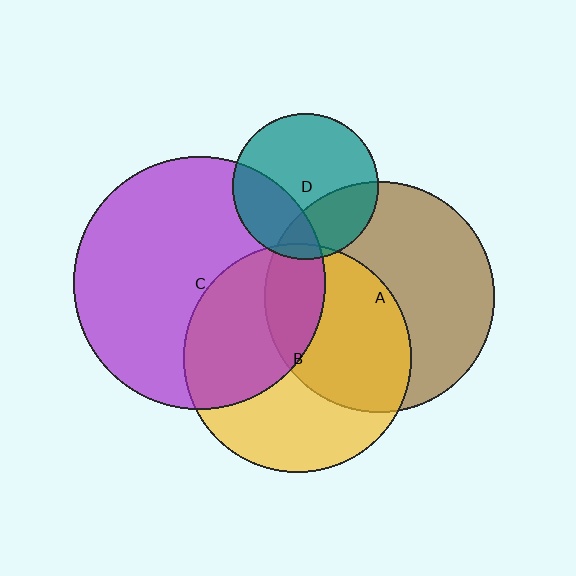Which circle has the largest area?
Circle C (purple).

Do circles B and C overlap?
Yes.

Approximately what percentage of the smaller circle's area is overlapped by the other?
Approximately 40%.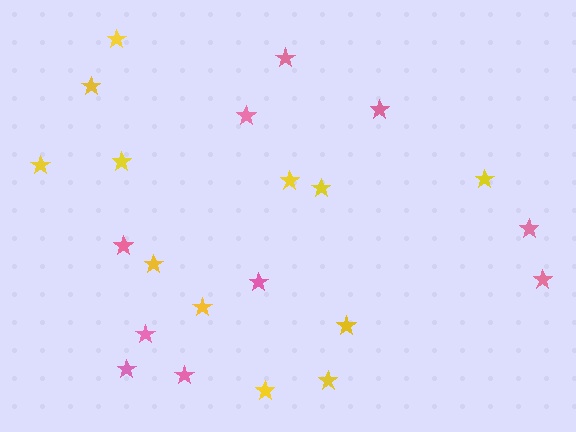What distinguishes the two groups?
There are 2 groups: one group of pink stars (10) and one group of yellow stars (12).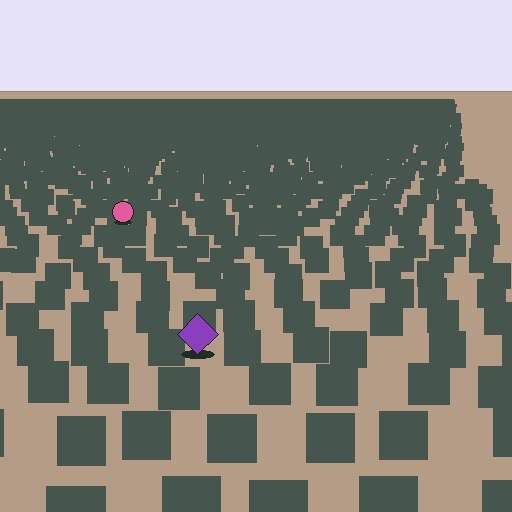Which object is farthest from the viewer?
The pink circle is farthest from the viewer. It appears smaller and the ground texture around it is denser.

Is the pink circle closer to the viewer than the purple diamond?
No. The purple diamond is closer — you can tell from the texture gradient: the ground texture is coarser near it.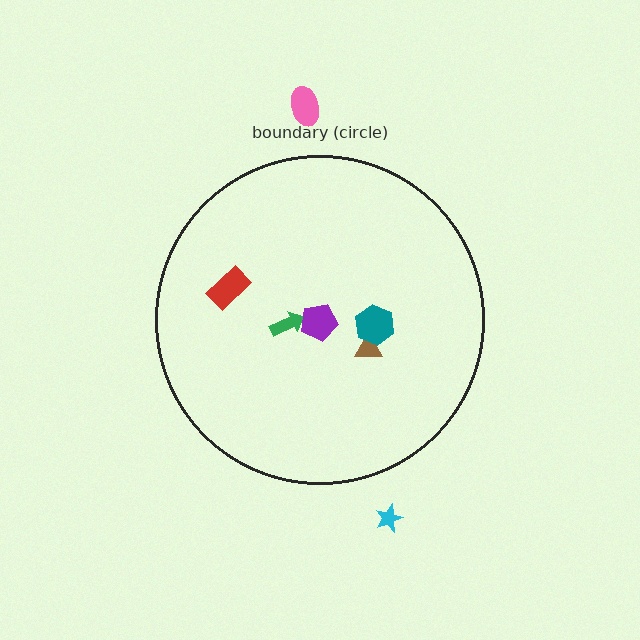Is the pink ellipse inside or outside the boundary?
Outside.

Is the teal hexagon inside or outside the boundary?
Inside.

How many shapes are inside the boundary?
5 inside, 2 outside.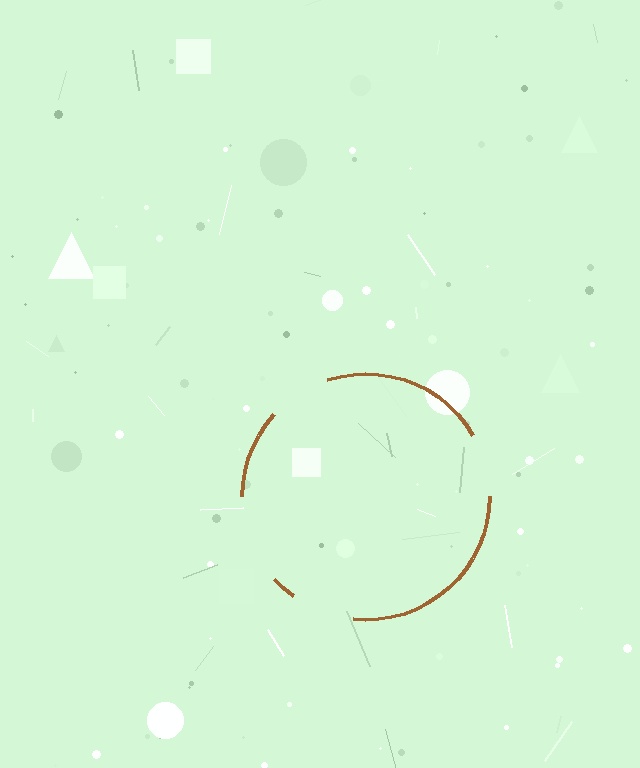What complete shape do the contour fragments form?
The contour fragments form a circle.